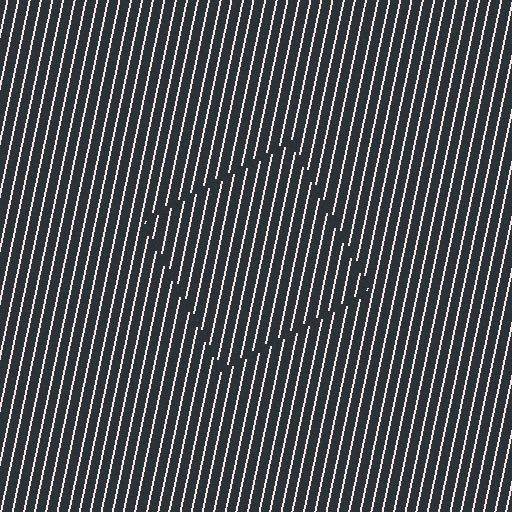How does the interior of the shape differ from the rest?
The interior of the shape contains the same grating, shifted by half a period — the contour is defined by the phase discontinuity where line-ends from the inner and outer gratings abut.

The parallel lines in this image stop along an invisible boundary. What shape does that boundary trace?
An illusory square. The interior of the shape contains the same grating, shifted by half a period — the contour is defined by the phase discontinuity where line-ends from the inner and outer gratings abut.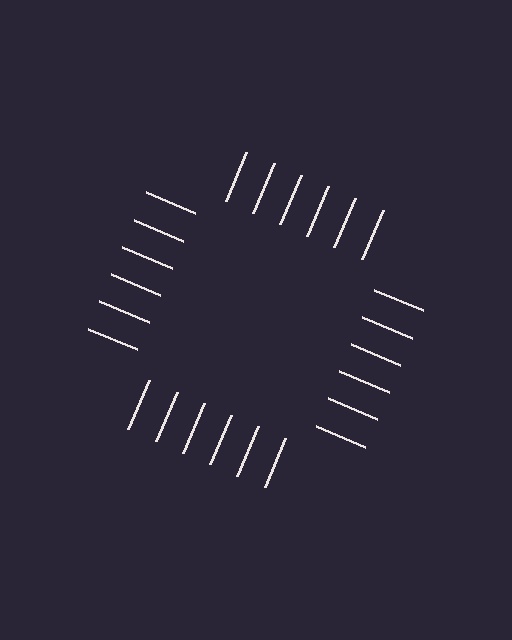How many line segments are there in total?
24 — 6 along each of the 4 edges.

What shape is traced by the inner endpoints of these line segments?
An illusory square — the line segments terminate on its edges but no continuous stroke is drawn.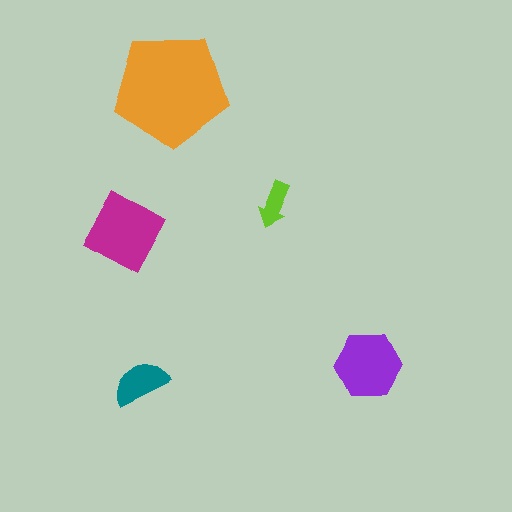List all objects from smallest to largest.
The lime arrow, the teal semicircle, the purple hexagon, the magenta square, the orange pentagon.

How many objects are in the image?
There are 5 objects in the image.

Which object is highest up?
The orange pentagon is topmost.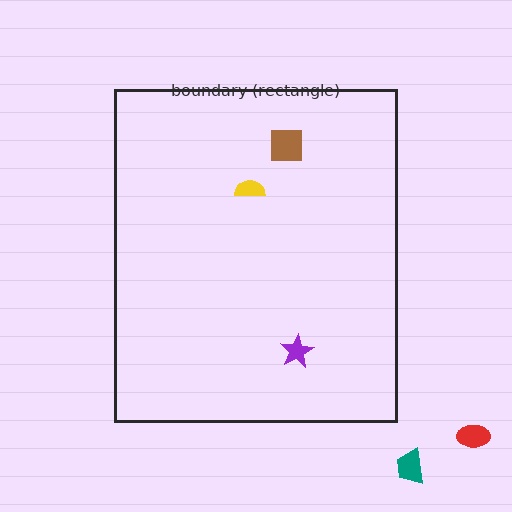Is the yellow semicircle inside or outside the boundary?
Inside.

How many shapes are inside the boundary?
3 inside, 2 outside.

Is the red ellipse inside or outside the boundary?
Outside.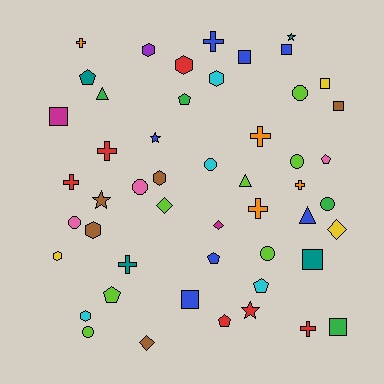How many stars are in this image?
There are 4 stars.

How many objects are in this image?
There are 50 objects.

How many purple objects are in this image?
There is 1 purple object.